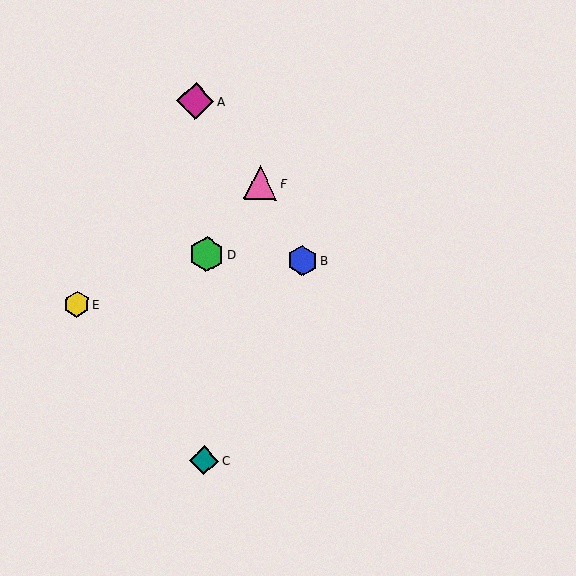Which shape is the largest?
The magenta diamond (labeled A) is the largest.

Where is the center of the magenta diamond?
The center of the magenta diamond is at (195, 101).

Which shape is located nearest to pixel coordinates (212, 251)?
The green hexagon (labeled D) at (207, 254) is nearest to that location.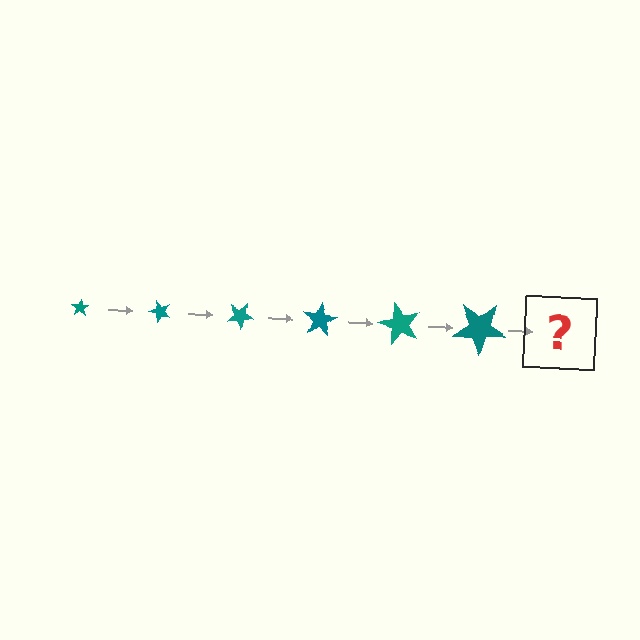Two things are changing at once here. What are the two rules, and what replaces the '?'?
The two rules are that the star grows larger each step and it rotates 50 degrees each step. The '?' should be a star, larger than the previous one and rotated 300 degrees from the start.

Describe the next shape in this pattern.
It should be a star, larger than the previous one and rotated 300 degrees from the start.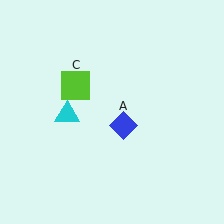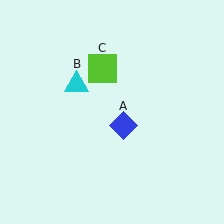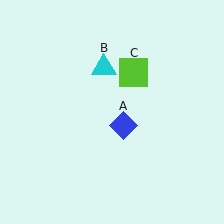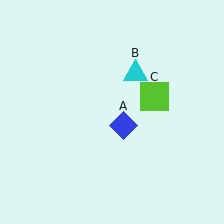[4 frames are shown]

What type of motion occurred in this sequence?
The cyan triangle (object B), lime square (object C) rotated clockwise around the center of the scene.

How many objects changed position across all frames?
2 objects changed position: cyan triangle (object B), lime square (object C).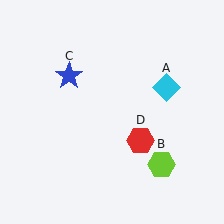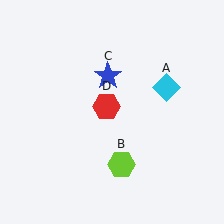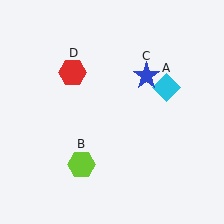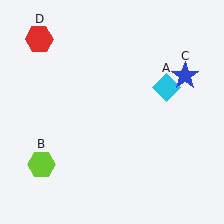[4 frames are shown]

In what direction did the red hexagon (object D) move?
The red hexagon (object D) moved up and to the left.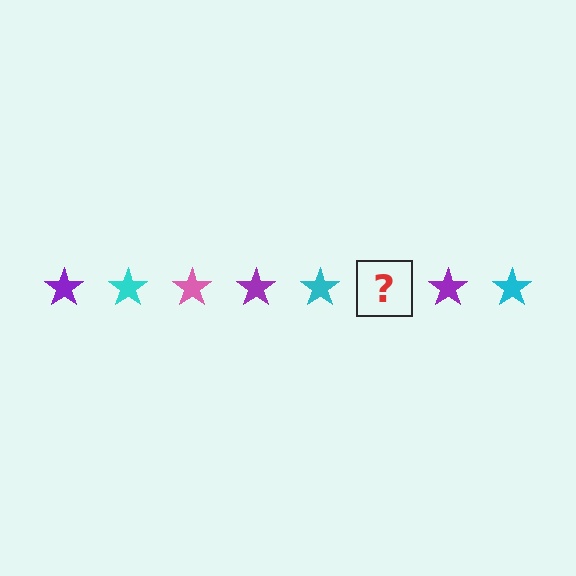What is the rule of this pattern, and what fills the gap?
The rule is that the pattern cycles through purple, cyan, pink stars. The gap should be filled with a pink star.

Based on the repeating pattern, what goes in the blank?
The blank should be a pink star.